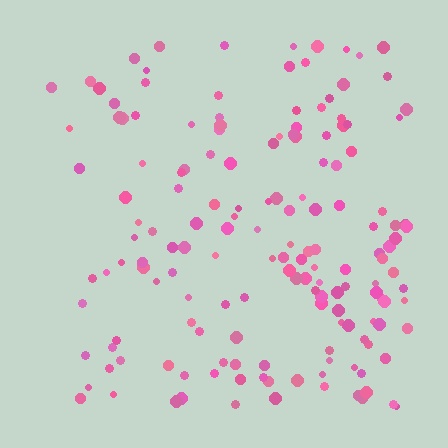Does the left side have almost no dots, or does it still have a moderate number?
Still a moderate number, just noticeably fewer than the right.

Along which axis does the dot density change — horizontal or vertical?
Horizontal.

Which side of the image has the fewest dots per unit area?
The left.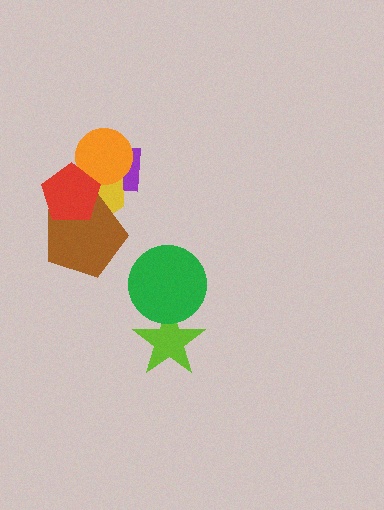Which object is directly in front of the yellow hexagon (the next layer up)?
The orange circle is directly in front of the yellow hexagon.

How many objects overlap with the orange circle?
3 objects overlap with the orange circle.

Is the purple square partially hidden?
Yes, it is partially covered by another shape.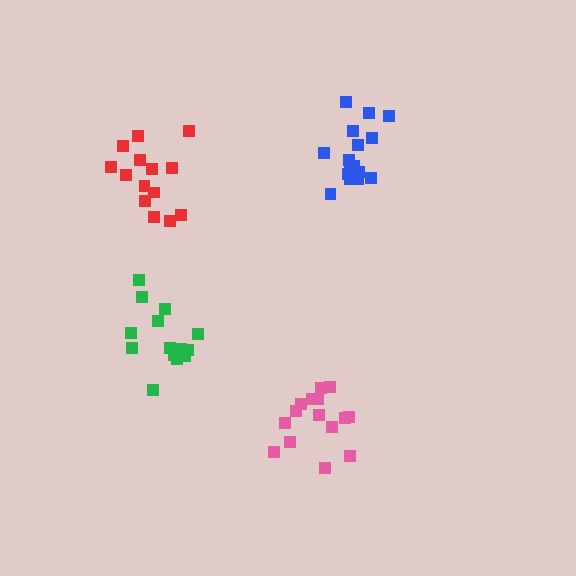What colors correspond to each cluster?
The clusters are colored: pink, blue, red, green.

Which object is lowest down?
The pink cluster is bottommost.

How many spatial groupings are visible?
There are 4 spatial groupings.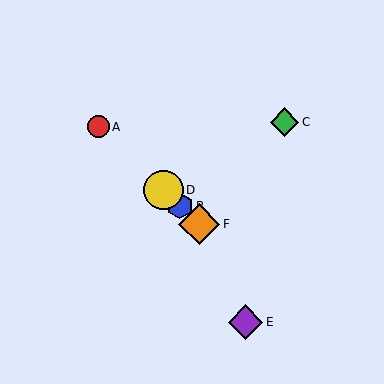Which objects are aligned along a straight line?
Objects A, B, D, F are aligned along a straight line.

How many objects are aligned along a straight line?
4 objects (A, B, D, F) are aligned along a straight line.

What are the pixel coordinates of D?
Object D is at (164, 190).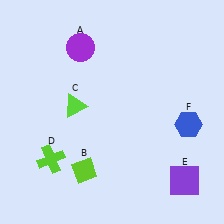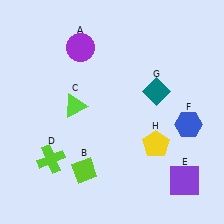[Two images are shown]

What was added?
A teal diamond (G), a yellow pentagon (H) were added in Image 2.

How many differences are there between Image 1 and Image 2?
There are 2 differences between the two images.